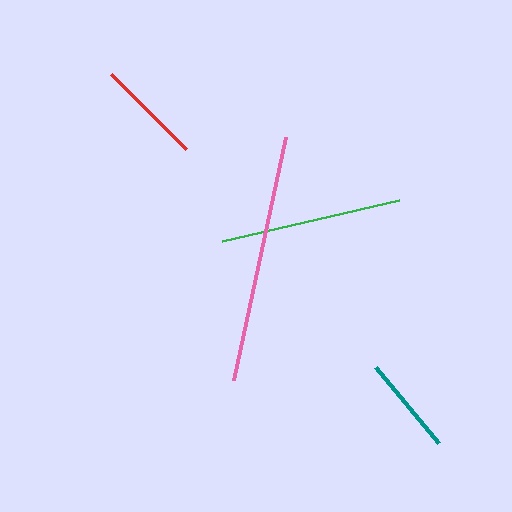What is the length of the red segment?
The red segment is approximately 106 pixels long.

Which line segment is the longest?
The pink line is the longest at approximately 249 pixels.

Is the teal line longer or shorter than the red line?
The red line is longer than the teal line.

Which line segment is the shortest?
The teal line is the shortest at approximately 99 pixels.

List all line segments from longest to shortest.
From longest to shortest: pink, green, red, teal.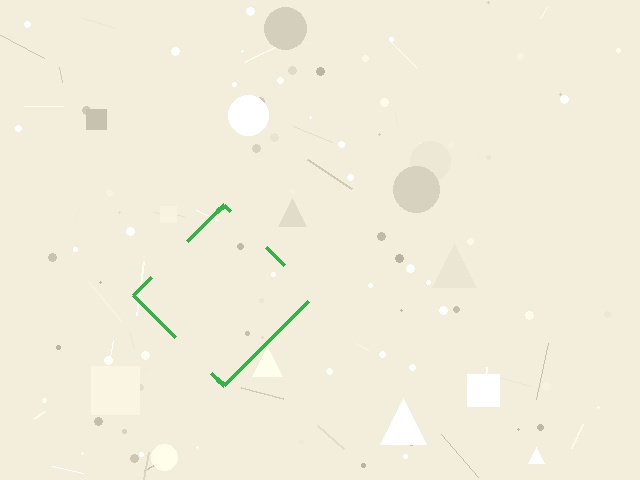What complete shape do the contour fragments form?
The contour fragments form a diamond.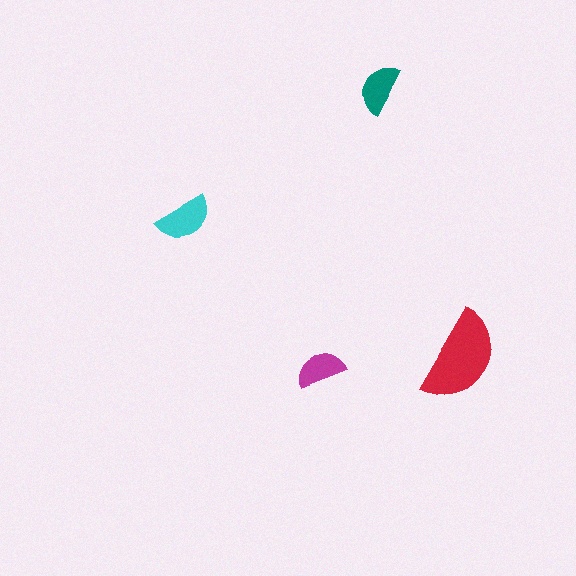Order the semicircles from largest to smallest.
the red one, the cyan one, the teal one, the magenta one.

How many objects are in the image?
There are 4 objects in the image.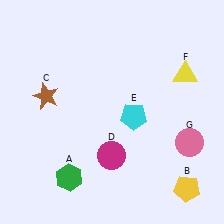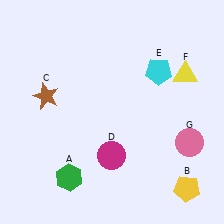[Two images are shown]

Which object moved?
The cyan pentagon (E) moved up.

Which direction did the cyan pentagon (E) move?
The cyan pentagon (E) moved up.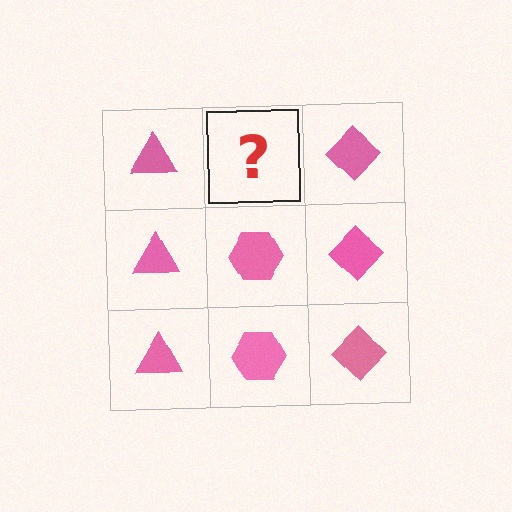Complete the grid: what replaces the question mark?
The question mark should be replaced with a pink hexagon.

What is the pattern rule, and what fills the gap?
The rule is that each column has a consistent shape. The gap should be filled with a pink hexagon.